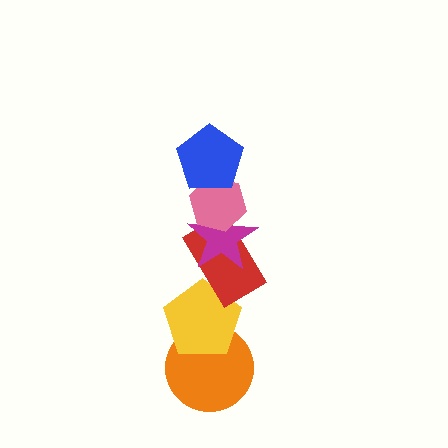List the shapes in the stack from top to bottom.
From top to bottom: the blue pentagon, the pink hexagon, the magenta star, the red rectangle, the yellow pentagon, the orange circle.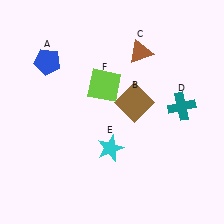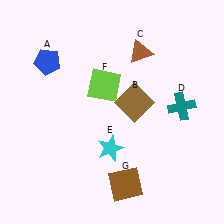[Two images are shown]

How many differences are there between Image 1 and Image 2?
There is 1 difference between the two images.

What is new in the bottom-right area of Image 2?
A brown square (G) was added in the bottom-right area of Image 2.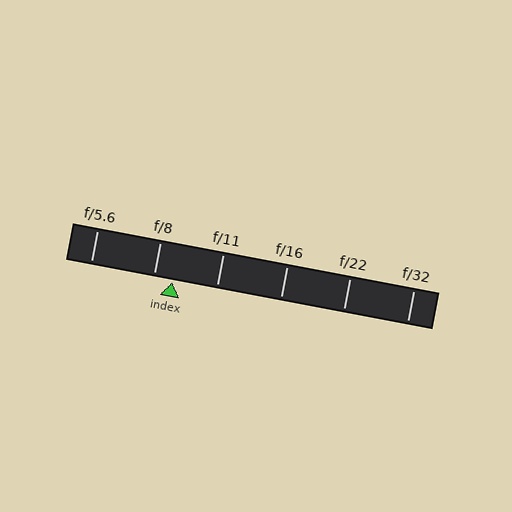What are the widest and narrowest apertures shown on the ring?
The widest aperture shown is f/5.6 and the narrowest is f/32.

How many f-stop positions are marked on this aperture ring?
There are 6 f-stop positions marked.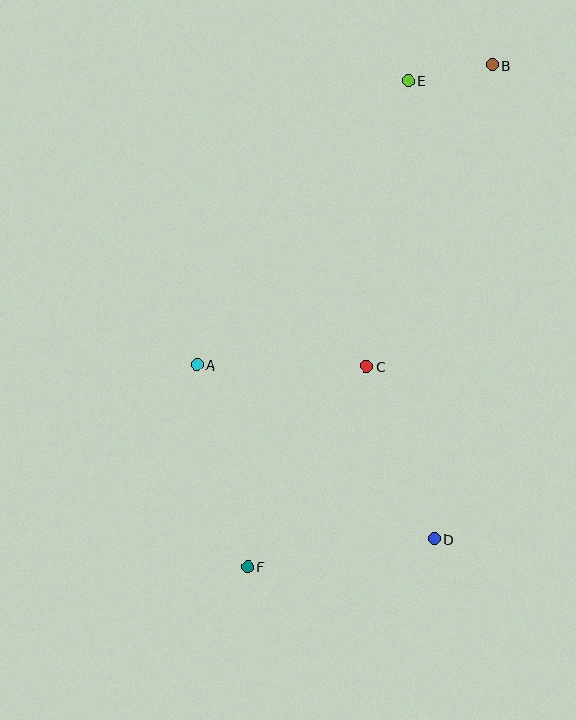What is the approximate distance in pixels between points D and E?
The distance between D and E is approximately 459 pixels.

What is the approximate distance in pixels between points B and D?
The distance between B and D is approximately 477 pixels.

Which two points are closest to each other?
Points B and E are closest to each other.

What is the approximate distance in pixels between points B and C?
The distance between B and C is approximately 327 pixels.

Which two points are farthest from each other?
Points B and F are farthest from each other.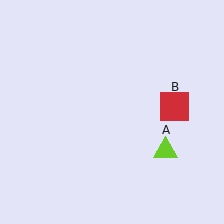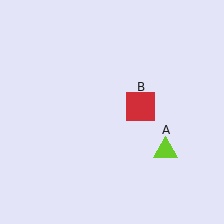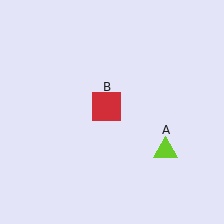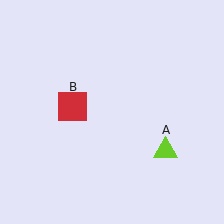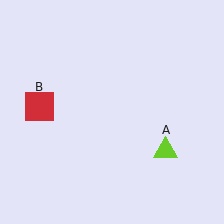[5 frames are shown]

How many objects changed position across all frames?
1 object changed position: red square (object B).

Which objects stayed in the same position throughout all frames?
Lime triangle (object A) remained stationary.